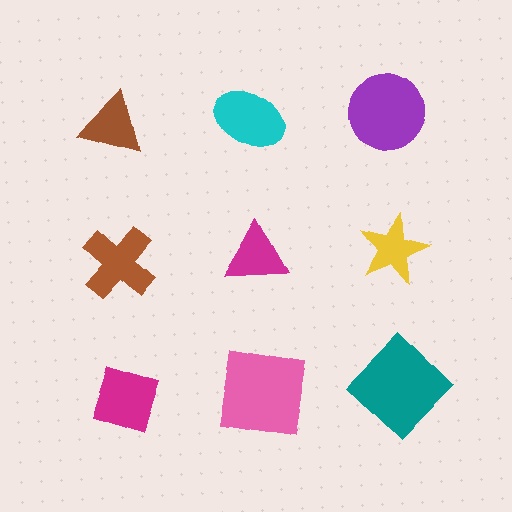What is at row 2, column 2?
A magenta triangle.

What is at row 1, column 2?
A cyan ellipse.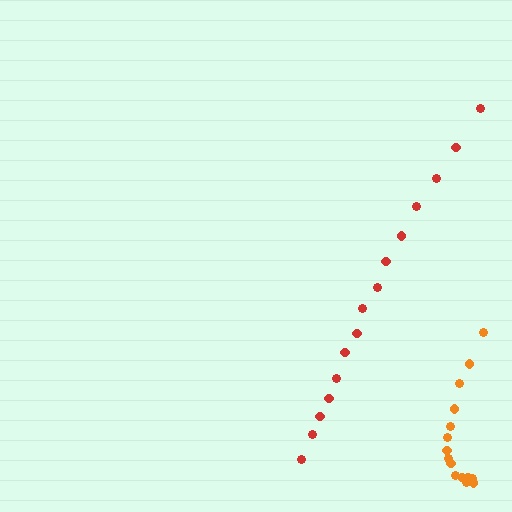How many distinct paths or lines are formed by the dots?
There are 2 distinct paths.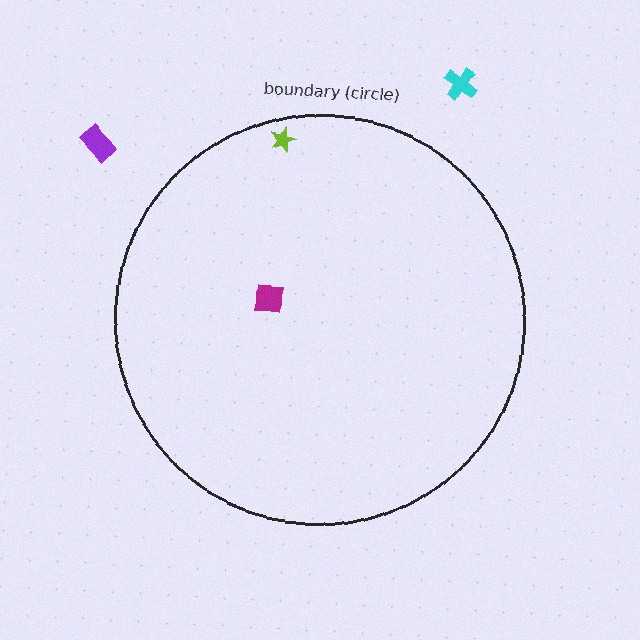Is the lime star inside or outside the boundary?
Inside.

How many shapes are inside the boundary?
2 inside, 2 outside.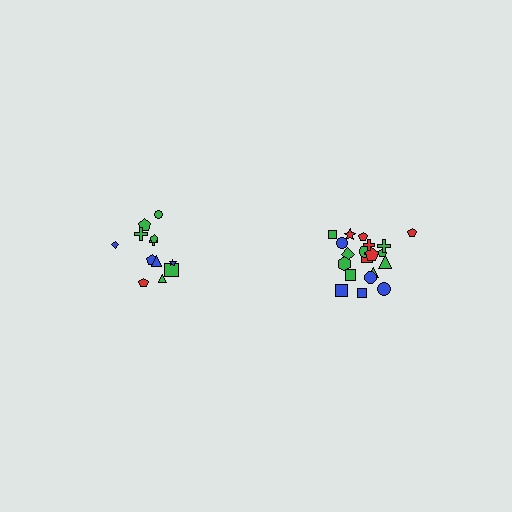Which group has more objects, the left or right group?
The right group.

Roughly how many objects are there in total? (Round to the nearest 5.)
Roughly 35 objects in total.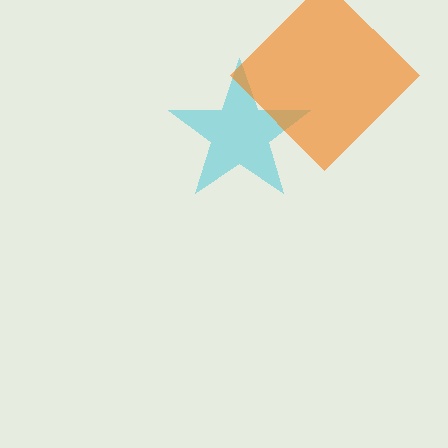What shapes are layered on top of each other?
The layered shapes are: a cyan star, an orange diamond.